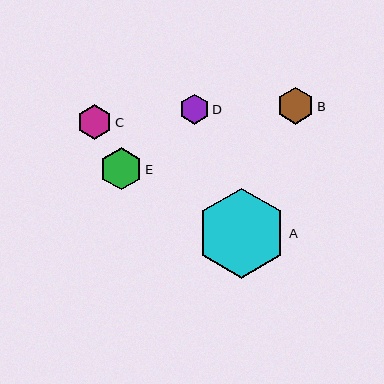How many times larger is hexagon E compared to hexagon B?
Hexagon E is approximately 1.1 times the size of hexagon B.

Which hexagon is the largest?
Hexagon A is the largest with a size of approximately 90 pixels.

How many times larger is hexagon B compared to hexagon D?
Hexagon B is approximately 1.2 times the size of hexagon D.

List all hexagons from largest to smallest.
From largest to smallest: A, E, B, C, D.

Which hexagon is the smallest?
Hexagon D is the smallest with a size of approximately 30 pixels.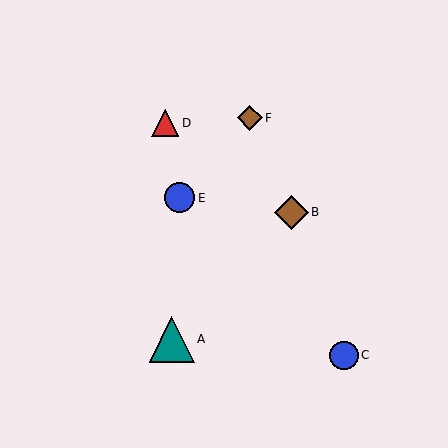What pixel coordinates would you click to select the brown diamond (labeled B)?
Click at (291, 212) to select the brown diamond B.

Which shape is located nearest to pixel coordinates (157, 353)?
The teal triangle (labeled A) at (172, 339) is nearest to that location.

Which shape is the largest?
The teal triangle (labeled A) is the largest.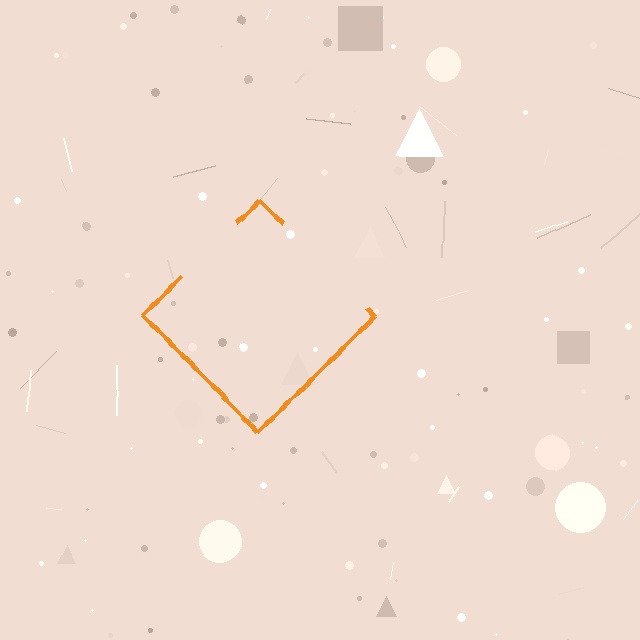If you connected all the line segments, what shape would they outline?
They would outline a diamond.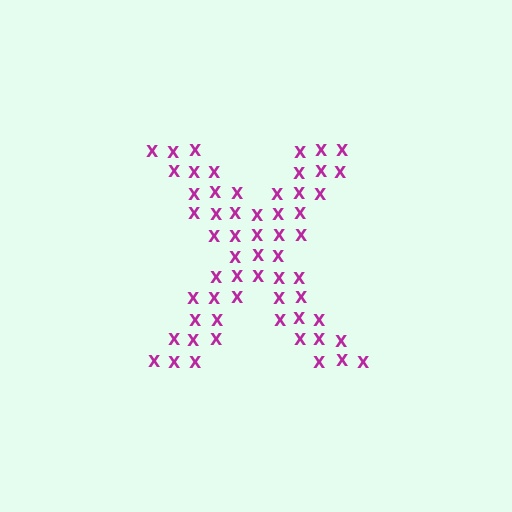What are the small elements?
The small elements are letter X's.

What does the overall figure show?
The overall figure shows the letter X.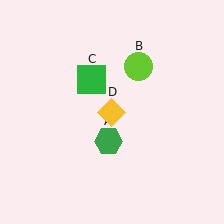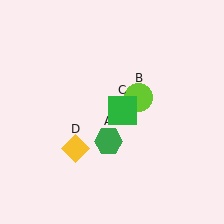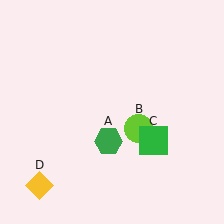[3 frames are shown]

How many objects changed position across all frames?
3 objects changed position: lime circle (object B), green square (object C), yellow diamond (object D).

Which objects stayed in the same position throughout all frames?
Green hexagon (object A) remained stationary.